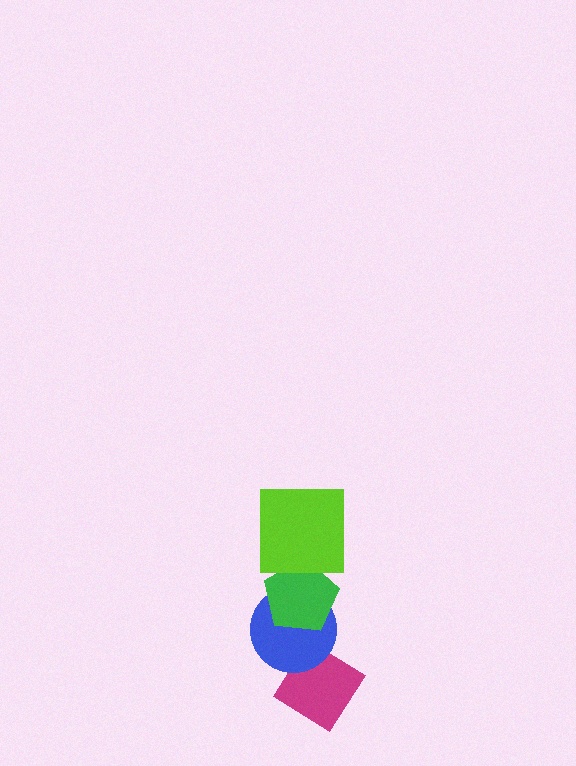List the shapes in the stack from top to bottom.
From top to bottom: the lime square, the green pentagon, the blue circle, the magenta diamond.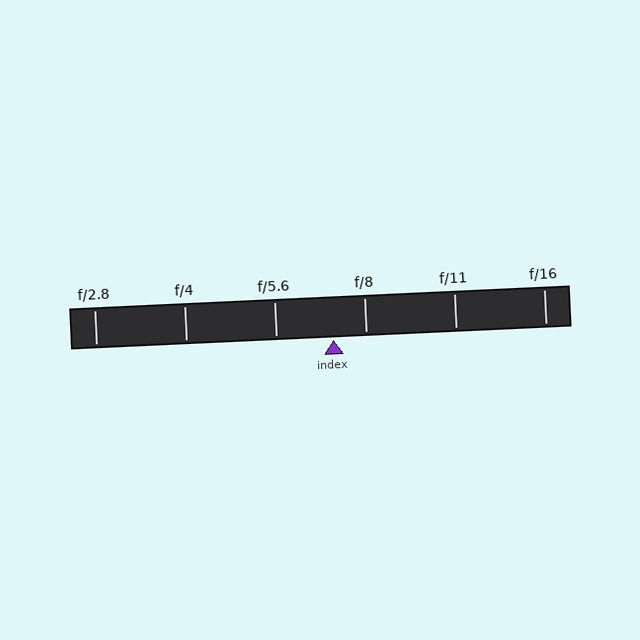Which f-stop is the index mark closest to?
The index mark is closest to f/8.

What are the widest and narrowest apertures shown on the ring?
The widest aperture shown is f/2.8 and the narrowest is f/16.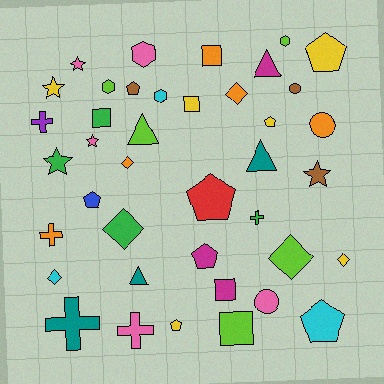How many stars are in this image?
There are 5 stars.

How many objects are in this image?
There are 40 objects.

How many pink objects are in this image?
There are 5 pink objects.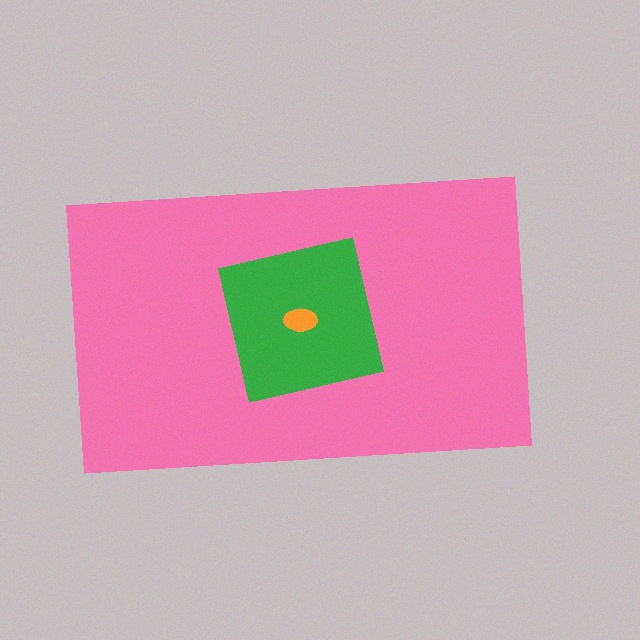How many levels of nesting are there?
3.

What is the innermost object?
The orange ellipse.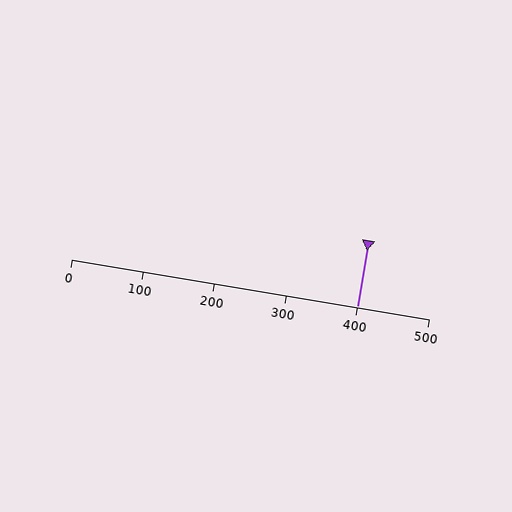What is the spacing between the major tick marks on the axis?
The major ticks are spaced 100 apart.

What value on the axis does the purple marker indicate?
The marker indicates approximately 400.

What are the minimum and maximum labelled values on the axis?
The axis runs from 0 to 500.